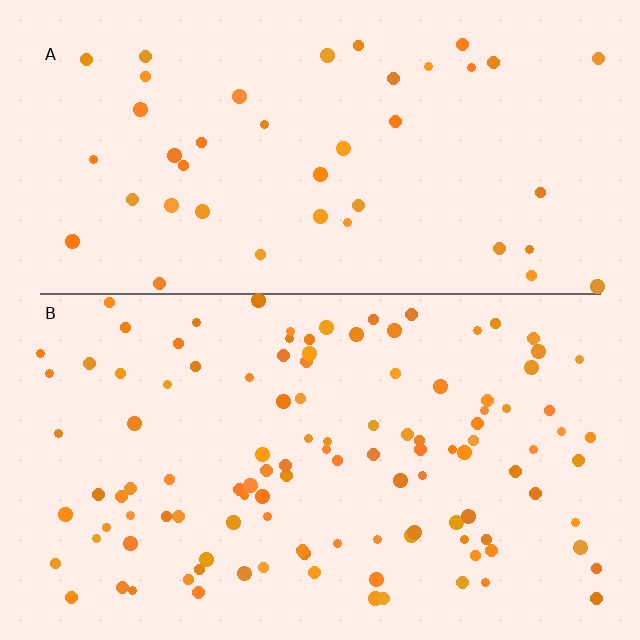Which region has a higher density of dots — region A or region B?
B (the bottom).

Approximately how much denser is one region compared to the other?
Approximately 2.7× — region B over region A.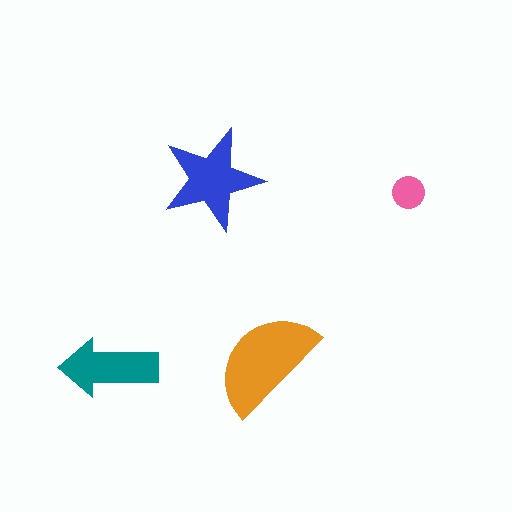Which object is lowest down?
The teal arrow is bottommost.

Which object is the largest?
The orange semicircle.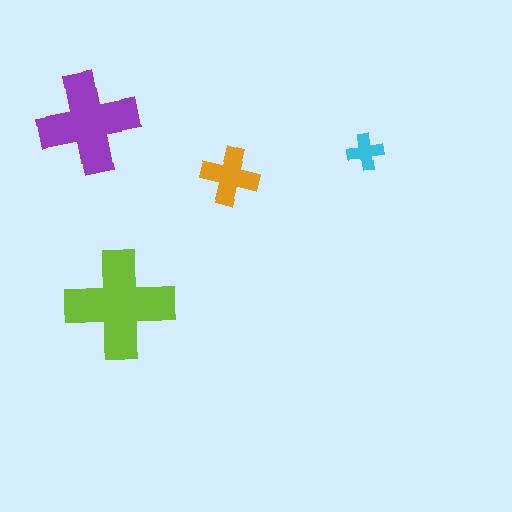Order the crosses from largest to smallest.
the lime one, the purple one, the orange one, the cyan one.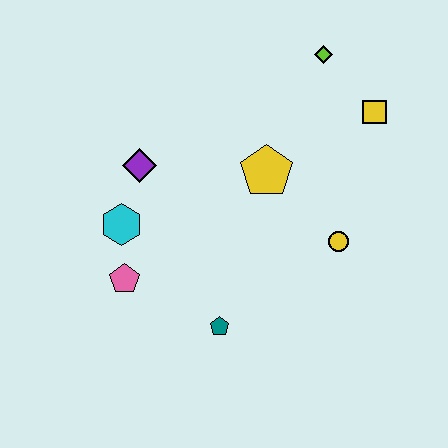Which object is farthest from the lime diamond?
The pink pentagon is farthest from the lime diamond.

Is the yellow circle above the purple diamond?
No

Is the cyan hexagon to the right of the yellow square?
No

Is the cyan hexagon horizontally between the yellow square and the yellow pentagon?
No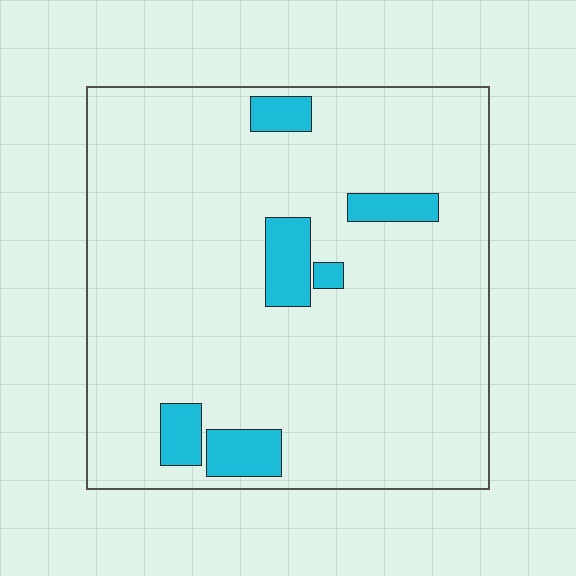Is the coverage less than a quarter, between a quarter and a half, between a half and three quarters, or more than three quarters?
Less than a quarter.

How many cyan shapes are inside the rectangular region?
6.